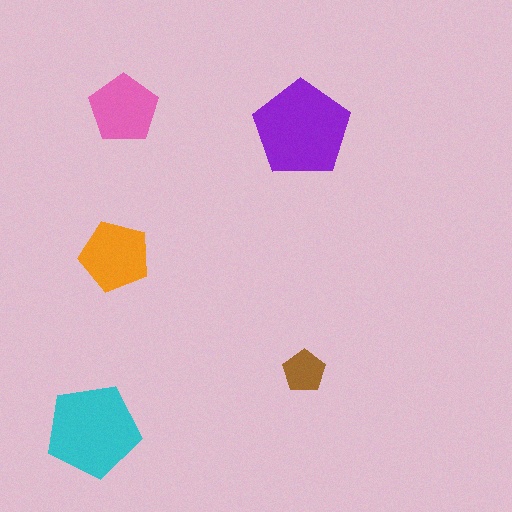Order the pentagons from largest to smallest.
the purple one, the cyan one, the orange one, the pink one, the brown one.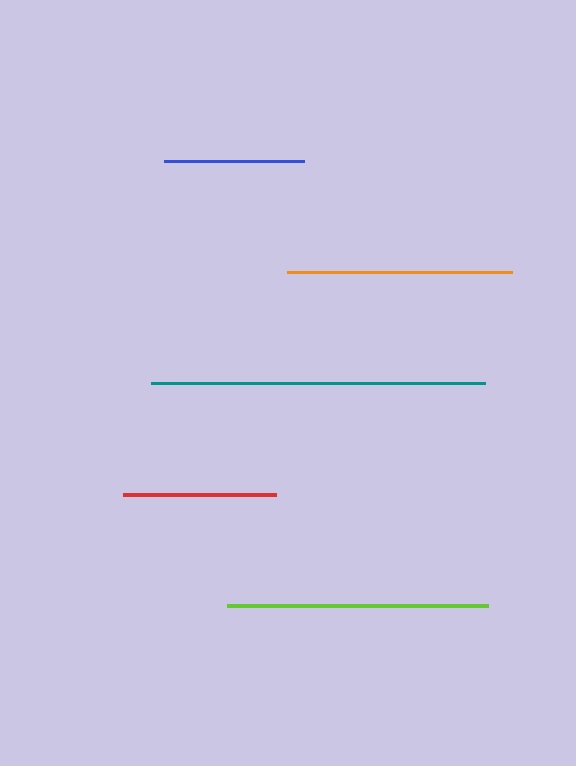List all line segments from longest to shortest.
From longest to shortest: teal, lime, orange, red, blue.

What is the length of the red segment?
The red segment is approximately 153 pixels long.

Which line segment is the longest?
The teal line is the longest at approximately 333 pixels.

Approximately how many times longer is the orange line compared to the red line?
The orange line is approximately 1.5 times the length of the red line.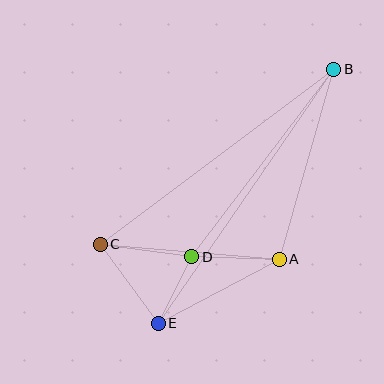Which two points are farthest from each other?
Points B and E are farthest from each other.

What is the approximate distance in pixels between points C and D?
The distance between C and D is approximately 92 pixels.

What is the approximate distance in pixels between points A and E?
The distance between A and E is approximately 137 pixels.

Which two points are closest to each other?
Points D and E are closest to each other.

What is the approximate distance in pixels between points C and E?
The distance between C and E is approximately 98 pixels.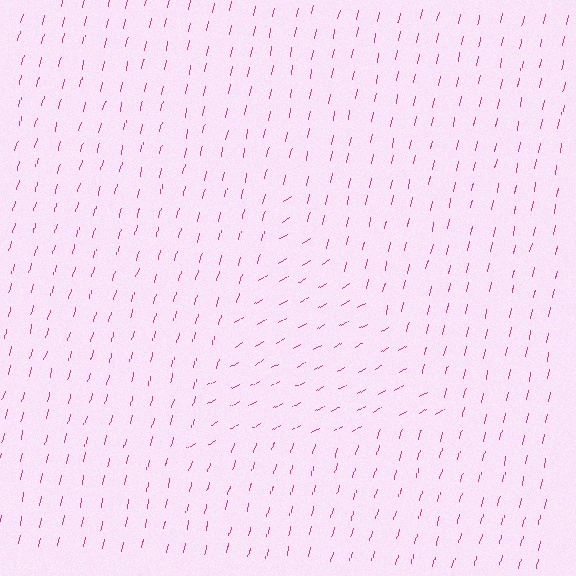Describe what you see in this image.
The image is filled with small magenta line segments. A triangle region in the image has lines oriented differently from the surrounding lines, creating a visible texture boundary.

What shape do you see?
I see a triangle.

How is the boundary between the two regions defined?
The boundary is defined purely by a change in line orientation (approximately 45 degrees difference). All lines are the same color and thickness.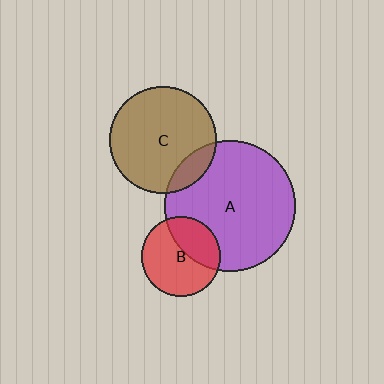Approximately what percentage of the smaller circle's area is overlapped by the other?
Approximately 35%.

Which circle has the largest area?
Circle A (purple).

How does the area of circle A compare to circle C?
Approximately 1.5 times.